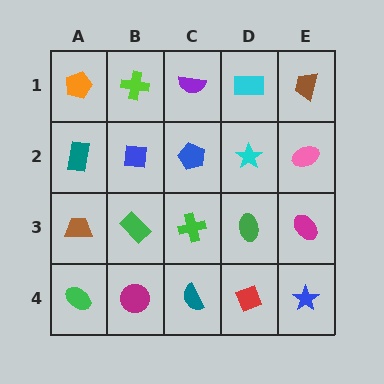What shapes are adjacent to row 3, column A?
A teal rectangle (row 2, column A), a green ellipse (row 4, column A), a green rectangle (row 3, column B).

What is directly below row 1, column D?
A cyan star.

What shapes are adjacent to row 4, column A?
A brown trapezoid (row 3, column A), a magenta circle (row 4, column B).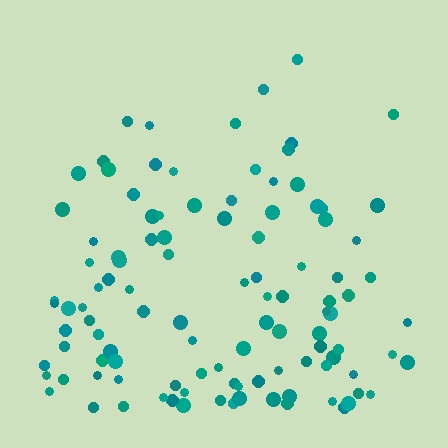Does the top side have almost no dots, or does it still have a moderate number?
Still a moderate number, just noticeably fewer than the bottom.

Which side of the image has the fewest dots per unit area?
The top.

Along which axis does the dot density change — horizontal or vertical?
Vertical.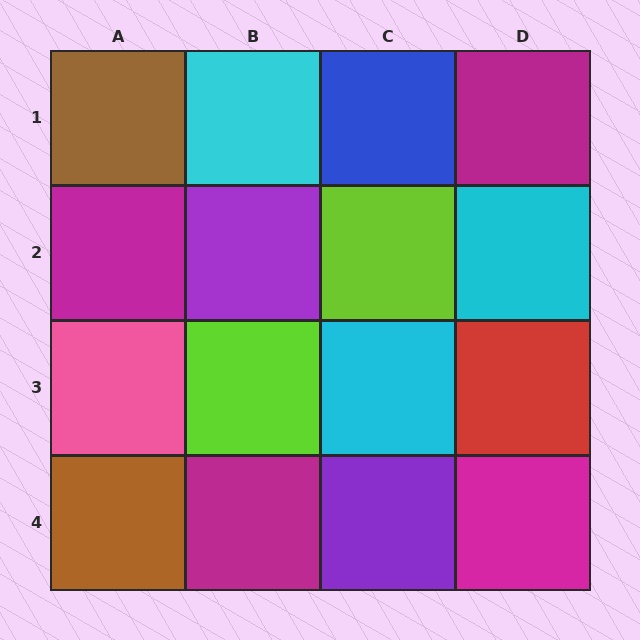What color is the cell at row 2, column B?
Purple.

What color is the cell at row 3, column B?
Lime.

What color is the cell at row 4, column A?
Brown.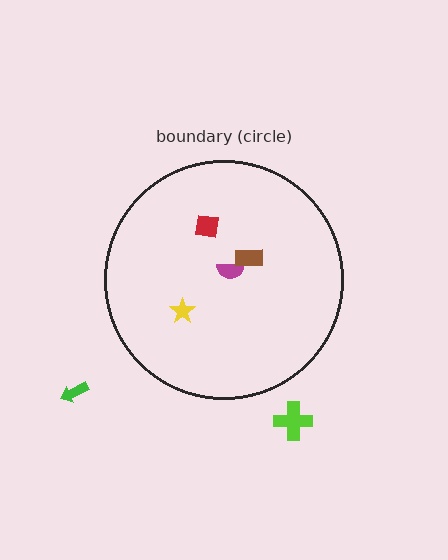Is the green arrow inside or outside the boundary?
Outside.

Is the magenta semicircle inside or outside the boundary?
Inside.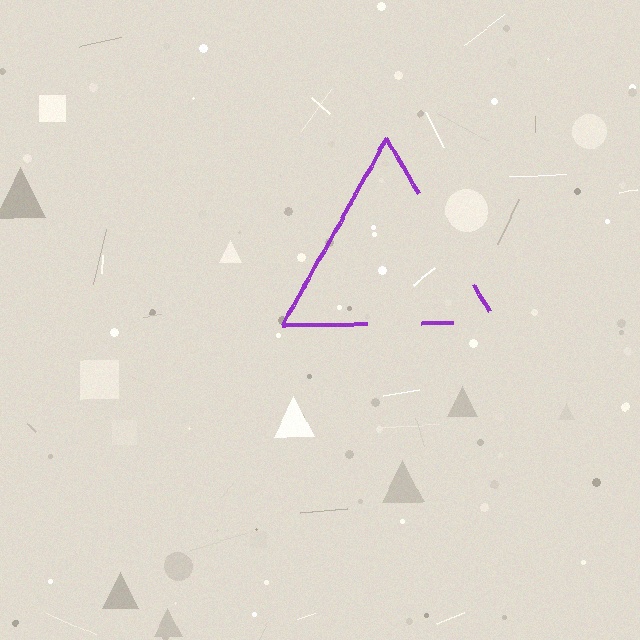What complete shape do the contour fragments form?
The contour fragments form a triangle.